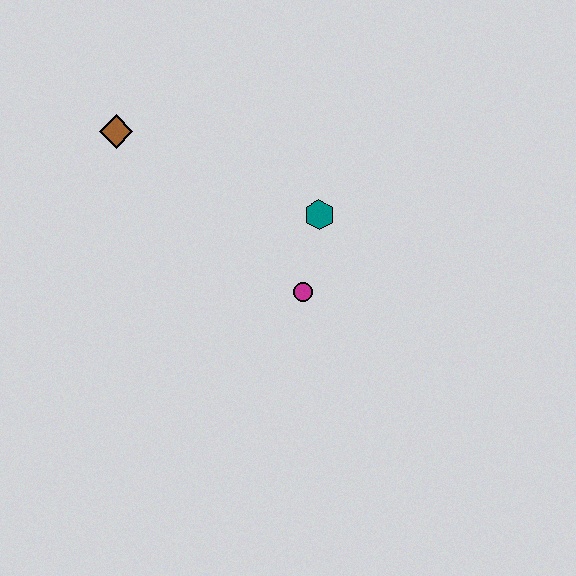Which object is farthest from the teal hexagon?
The brown diamond is farthest from the teal hexagon.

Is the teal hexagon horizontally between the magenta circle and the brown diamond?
No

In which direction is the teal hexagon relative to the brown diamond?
The teal hexagon is to the right of the brown diamond.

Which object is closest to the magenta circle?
The teal hexagon is closest to the magenta circle.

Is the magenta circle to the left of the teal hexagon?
Yes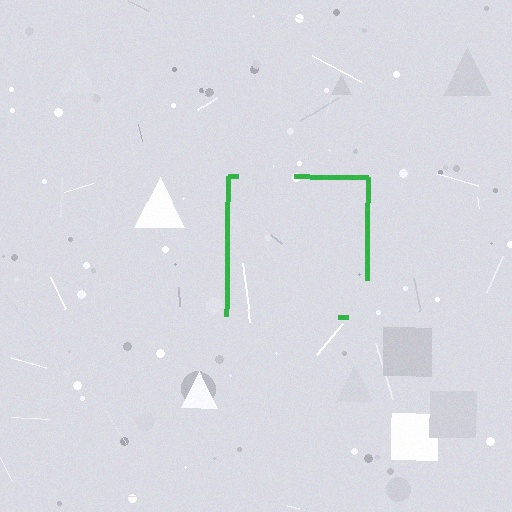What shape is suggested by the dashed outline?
The dashed outline suggests a square.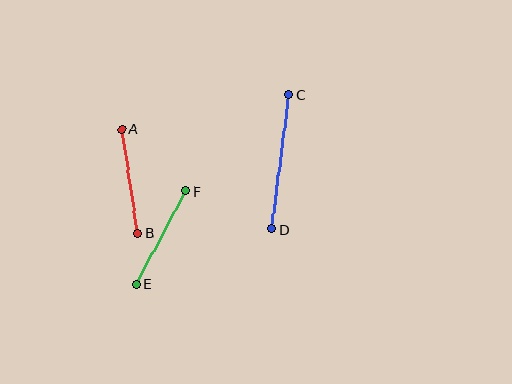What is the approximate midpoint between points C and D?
The midpoint is at approximately (281, 162) pixels.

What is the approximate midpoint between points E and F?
The midpoint is at approximately (161, 238) pixels.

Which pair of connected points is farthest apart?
Points C and D are farthest apart.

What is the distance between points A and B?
The distance is approximately 105 pixels.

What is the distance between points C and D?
The distance is approximately 136 pixels.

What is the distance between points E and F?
The distance is approximately 106 pixels.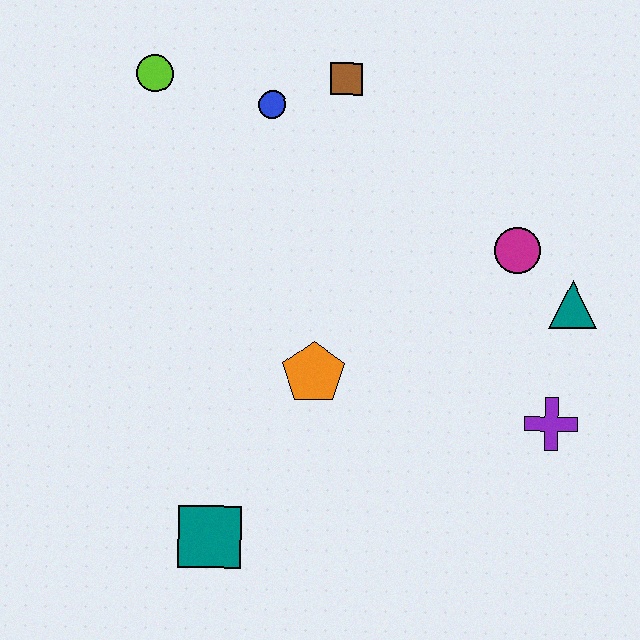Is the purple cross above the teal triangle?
No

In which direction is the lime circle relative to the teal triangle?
The lime circle is to the left of the teal triangle.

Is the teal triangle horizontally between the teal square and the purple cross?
No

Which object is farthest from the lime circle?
The purple cross is farthest from the lime circle.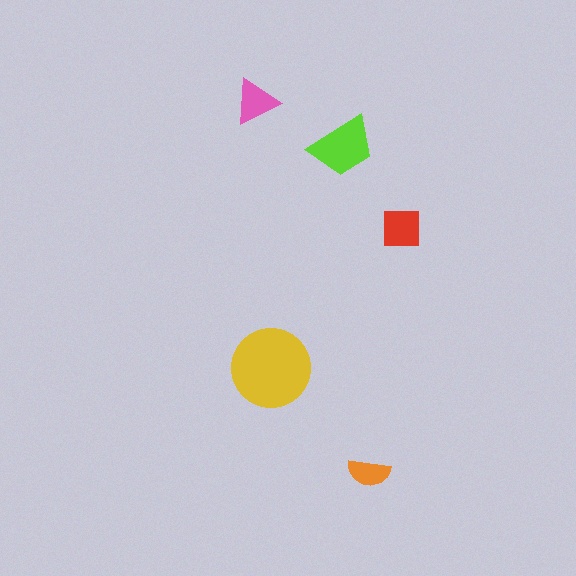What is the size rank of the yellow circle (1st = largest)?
1st.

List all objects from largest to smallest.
The yellow circle, the lime trapezoid, the red square, the pink triangle, the orange semicircle.